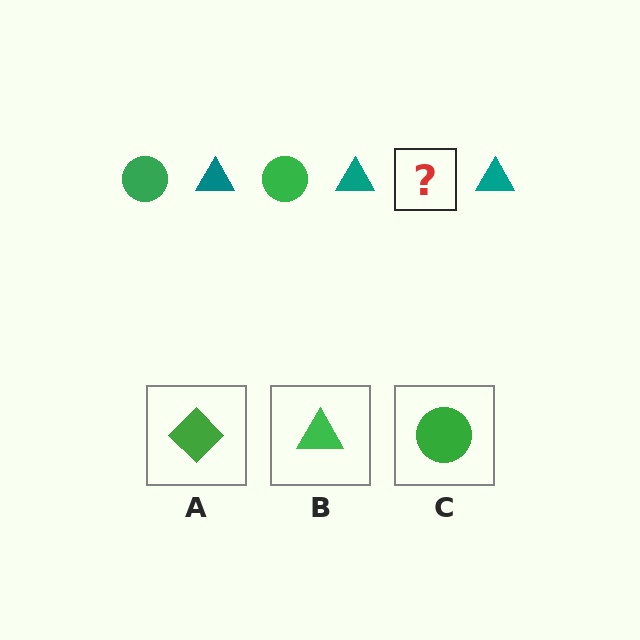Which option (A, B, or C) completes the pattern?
C.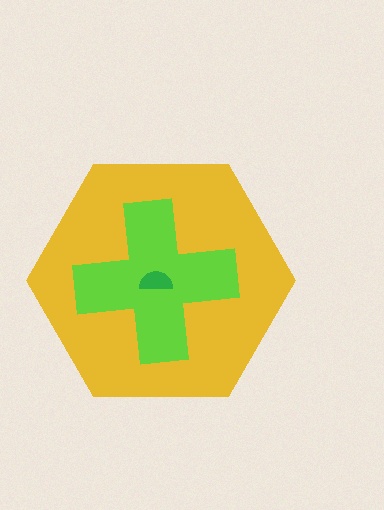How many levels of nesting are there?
3.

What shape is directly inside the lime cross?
The green semicircle.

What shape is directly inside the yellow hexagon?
The lime cross.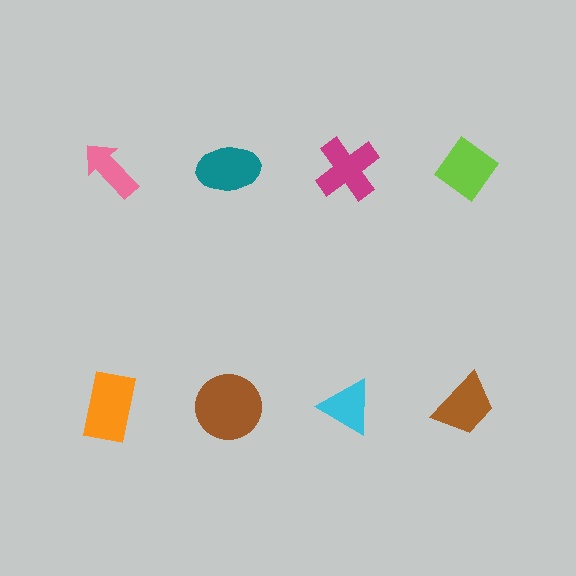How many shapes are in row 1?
4 shapes.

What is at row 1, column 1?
A pink arrow.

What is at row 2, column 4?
A brown trapezoid.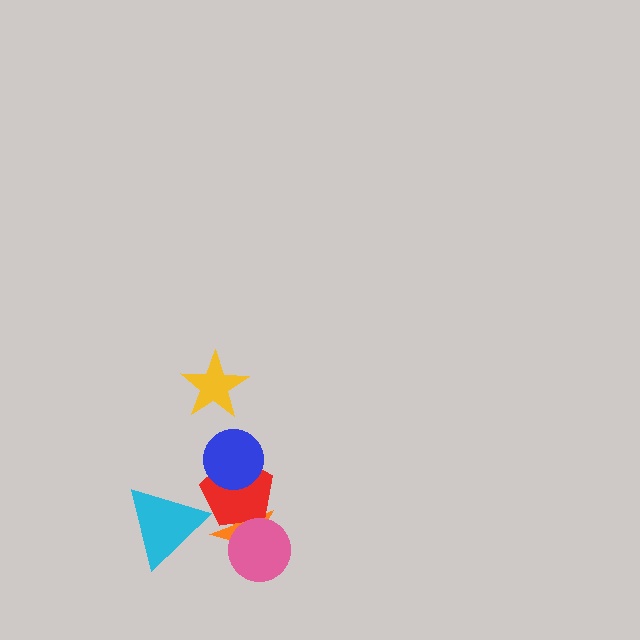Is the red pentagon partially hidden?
Yes, it is partially covered by another shape.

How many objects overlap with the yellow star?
0 objects overlap with the yellow star.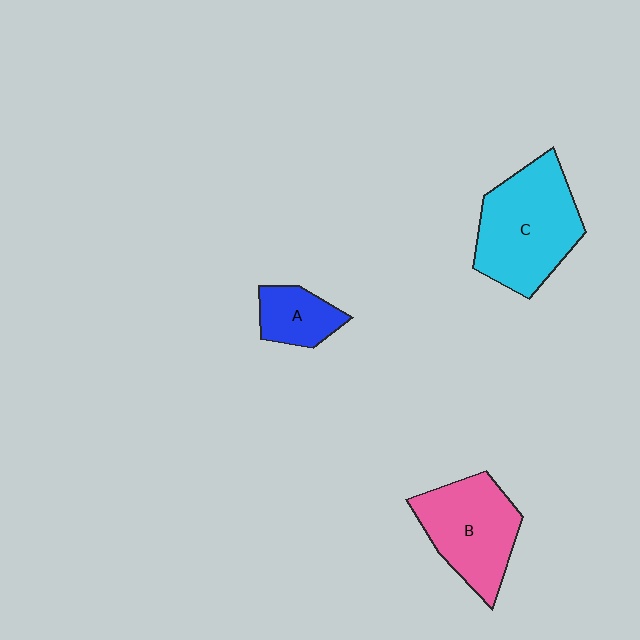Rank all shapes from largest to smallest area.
From largest to smallest: C (cyan), B (pink), A (blue).